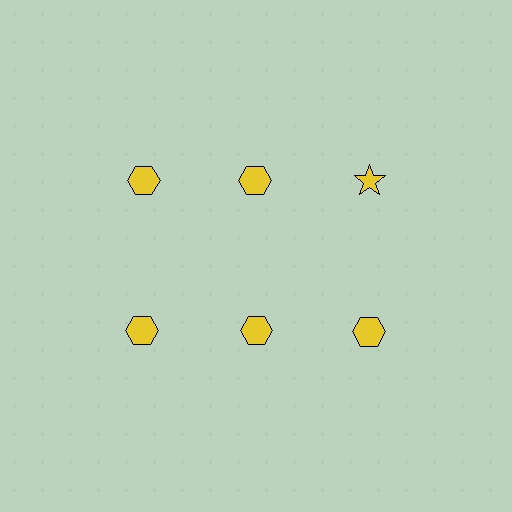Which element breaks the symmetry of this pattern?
The yellow star in the top row, center column breaks the symmetry. All other shapes are yellow hexagons.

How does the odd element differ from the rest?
It has a different shape: star instead of hexagon.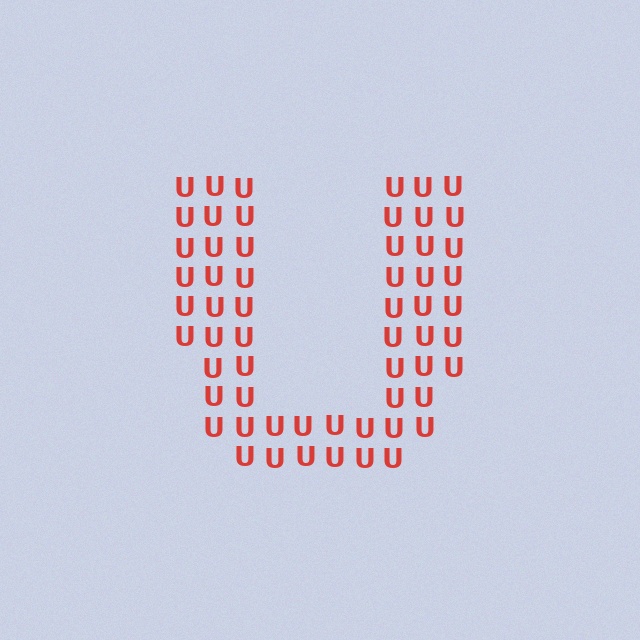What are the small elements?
The small elements are letter U's.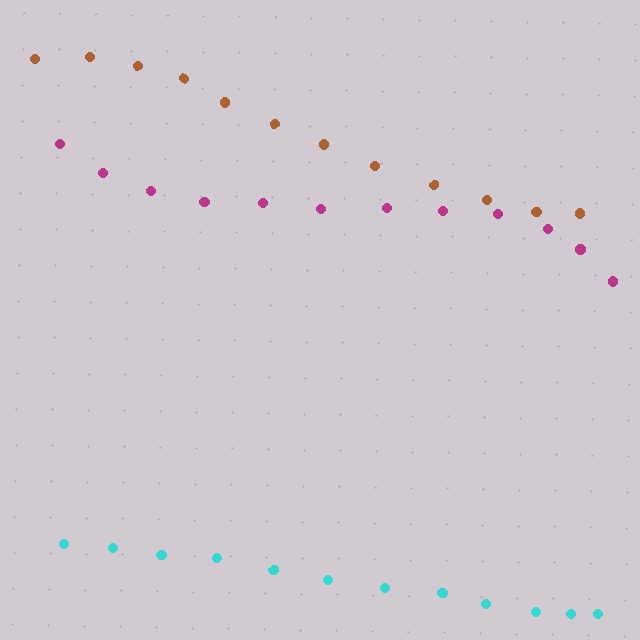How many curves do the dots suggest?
There are 3 distinct paths.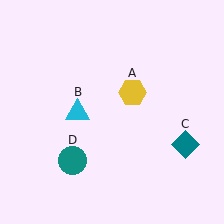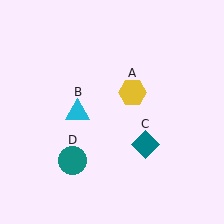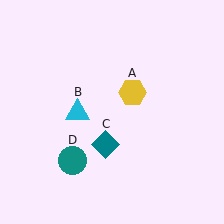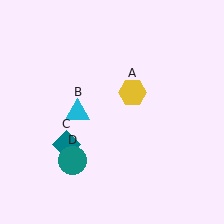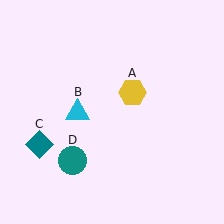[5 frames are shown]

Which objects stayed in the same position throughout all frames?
Yellow hexagon (object A) and cyan triangle (object B) and teal circle (object D) remained stationary.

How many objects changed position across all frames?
1 object changed position: teal diamond (object C).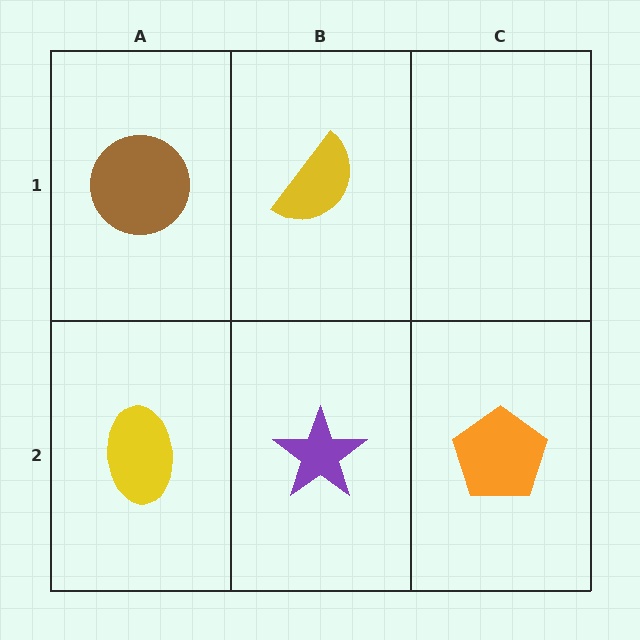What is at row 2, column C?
An orange pentagon.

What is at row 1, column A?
A brown circle.